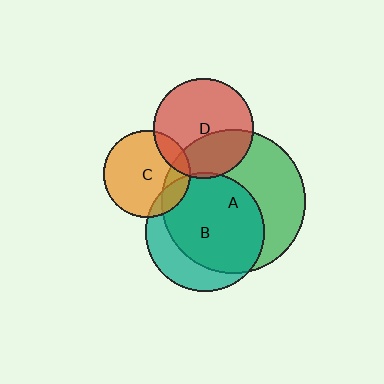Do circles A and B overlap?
Yes.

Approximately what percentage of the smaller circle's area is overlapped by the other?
Approximately 70%.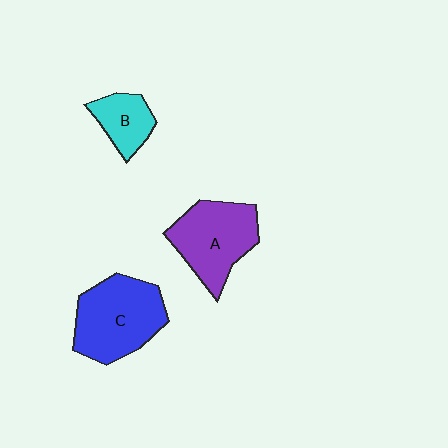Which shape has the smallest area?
Shape B (cyan).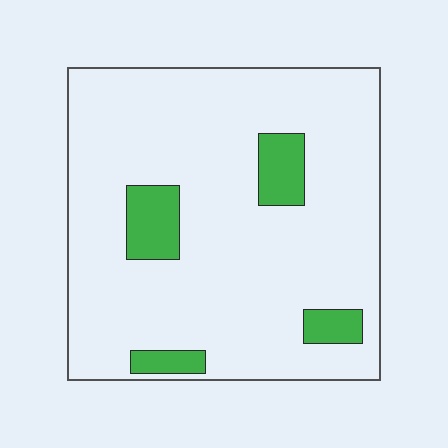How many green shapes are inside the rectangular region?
4.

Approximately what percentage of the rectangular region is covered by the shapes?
Approximately 10%.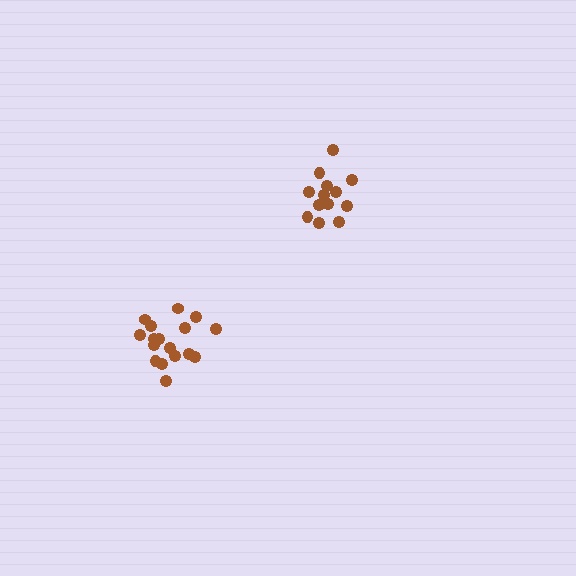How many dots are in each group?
Group 1: 17 dots, Group 2: 13 dots (30 total).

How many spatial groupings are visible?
There are 2 spatial groupings.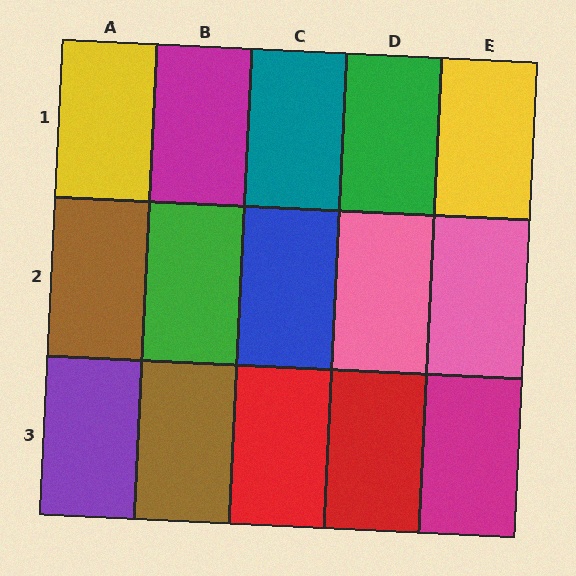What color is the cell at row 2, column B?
Green.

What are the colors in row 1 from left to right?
Yellow, magenta, teal, green, yellow.